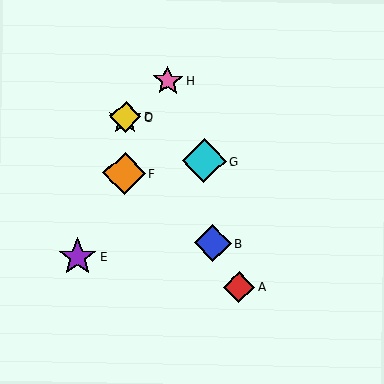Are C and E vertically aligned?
No, C is at x≈125 and E is at x≈77.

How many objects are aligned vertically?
3 objects (C, D, F) are aligned vertically.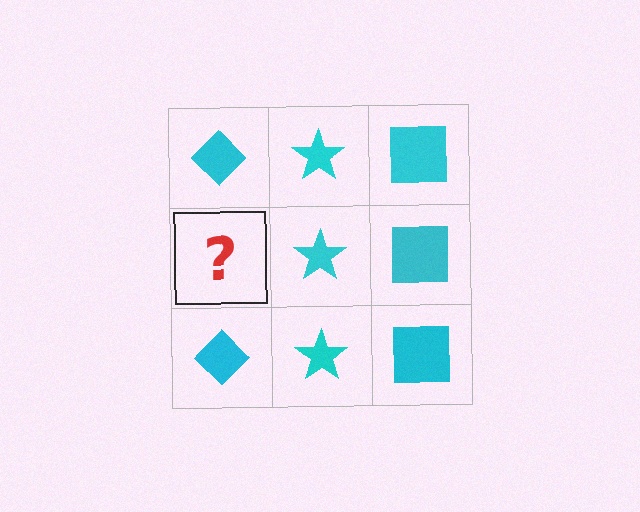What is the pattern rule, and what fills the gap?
The rule is that each column has a consistent shape. The gap should be filled with a cyan diamond.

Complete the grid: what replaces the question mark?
The question mark should be replaced with a cyan diamond.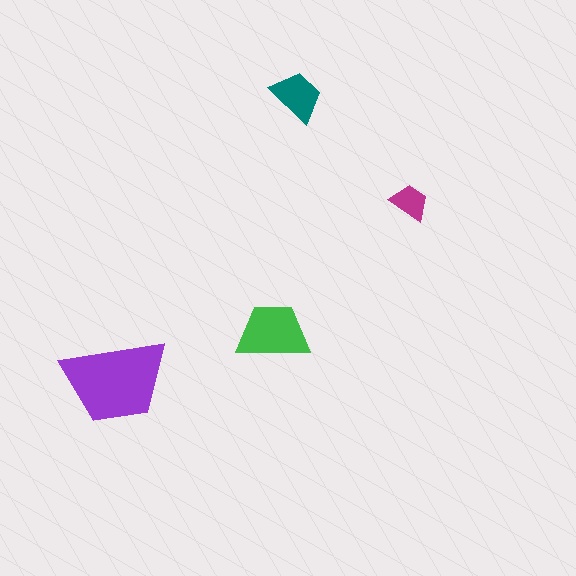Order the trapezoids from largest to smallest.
the purple one, the green one, the teal one, the magenta one.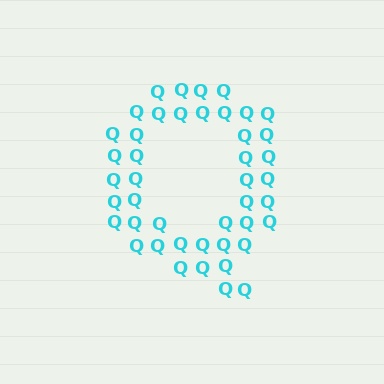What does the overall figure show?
The overall figure shows the letter Q.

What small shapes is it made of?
It is made of small letter Q's.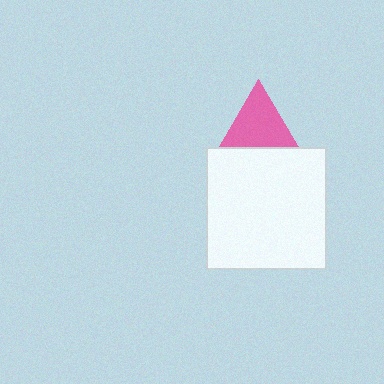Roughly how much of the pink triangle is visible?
About half of it is visible (roughly 60%).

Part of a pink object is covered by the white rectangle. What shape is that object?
It is a triangle.